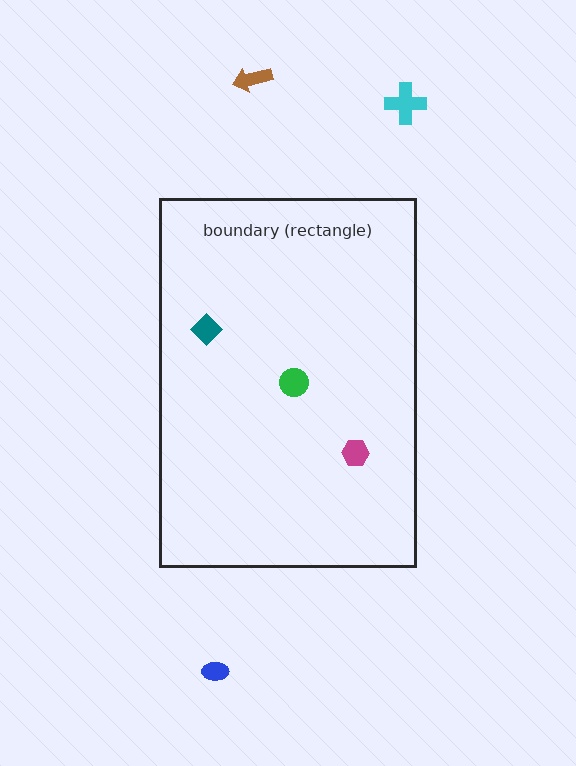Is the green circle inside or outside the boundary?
Inside.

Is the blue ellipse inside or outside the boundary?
Outside.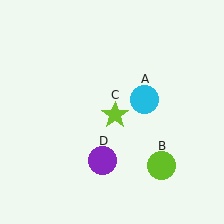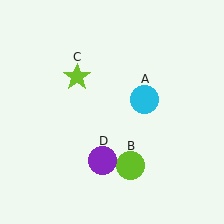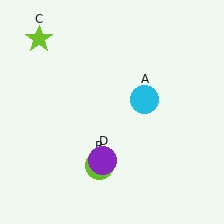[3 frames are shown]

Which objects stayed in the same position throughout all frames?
Cyan circle (object A) and purple circle (object D) remained stationary.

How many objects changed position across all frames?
2 objects changed position: lime circle (object B), lime star (object C).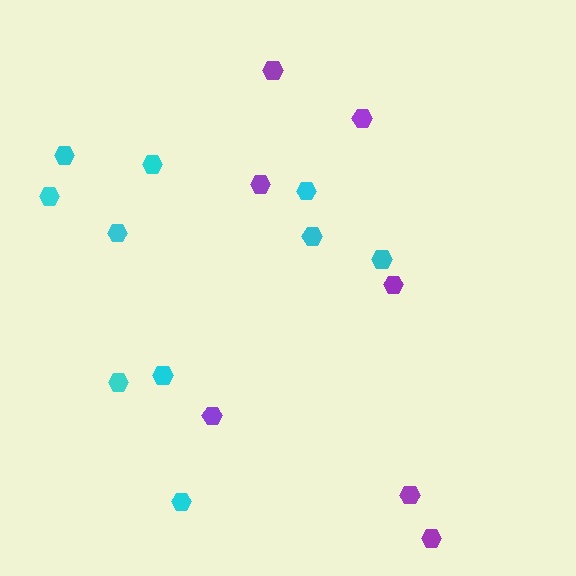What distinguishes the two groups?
There are 2 groups: one group of cyan hexagons (10) and one group of purple hexagons (7).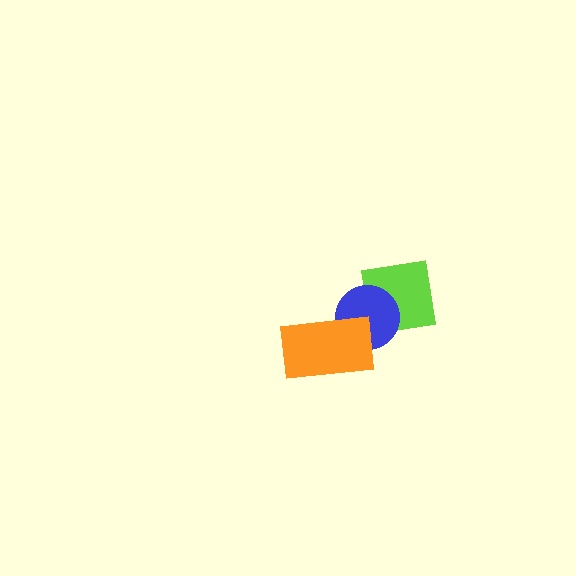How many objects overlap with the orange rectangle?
1 object overlaps with the orange rectangle.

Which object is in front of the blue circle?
The orange rectangle is in front of the blue circle.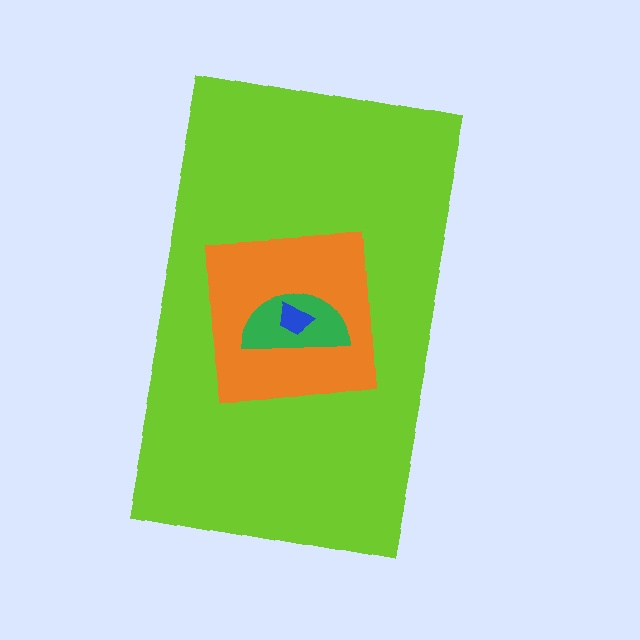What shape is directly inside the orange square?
The green semicircle.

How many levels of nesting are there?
4.